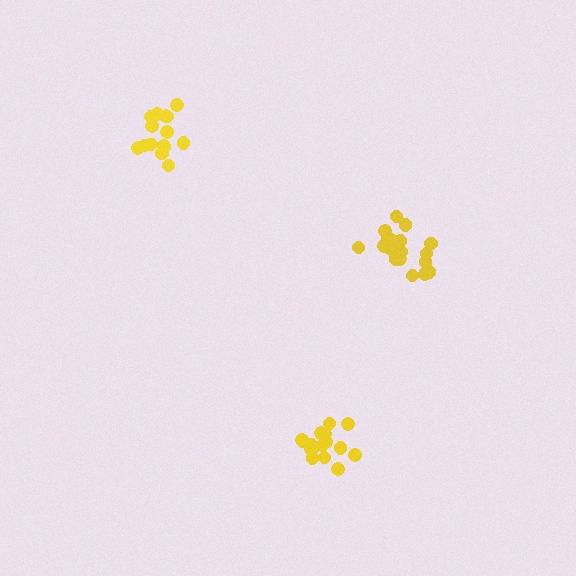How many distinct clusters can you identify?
There are 3 distinct clusters.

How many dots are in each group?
Group 1: 20 dots, Group 2: 15 dots, Group 3: 16 dots (51 total).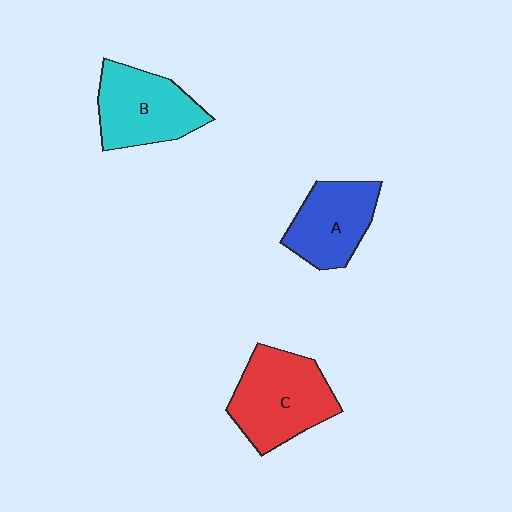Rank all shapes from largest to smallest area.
From largest to smallest: C (red), B (cyan), A (blue).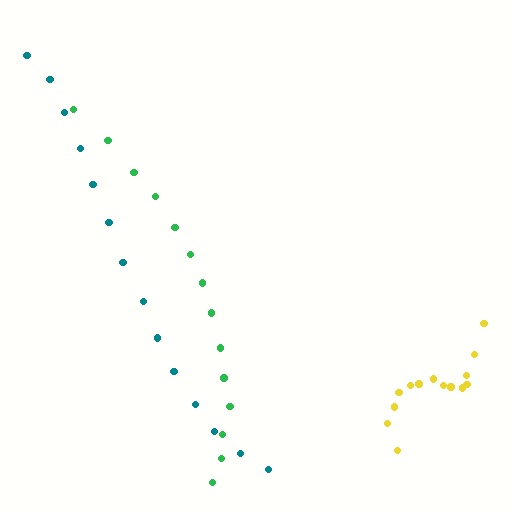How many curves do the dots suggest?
There are 3 distinct paths.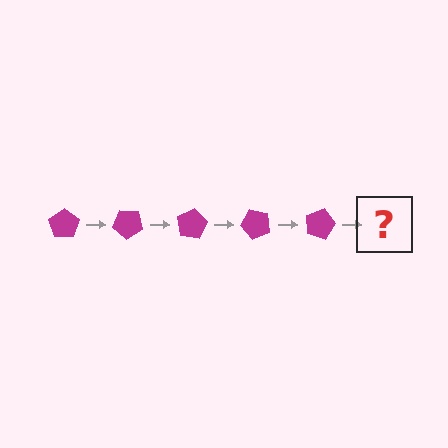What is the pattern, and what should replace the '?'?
The pattern is that the pentagon rotates 40 degrees each step. The '?' should be a magenta pentagon rotated 200 degrees.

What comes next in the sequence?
The next element should be a magenta pentagon rotated 200 degrees.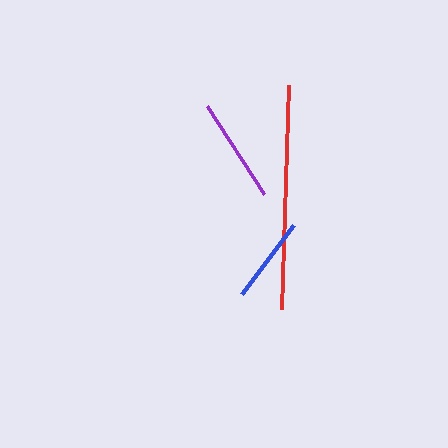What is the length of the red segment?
The red segment is approximately 224 pixels long.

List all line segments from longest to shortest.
From longest to shortest: red, purple, blue.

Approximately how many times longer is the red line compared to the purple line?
The red line is approximately 2.1 times the length of the purple line.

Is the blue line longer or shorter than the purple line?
The purple line is longer than the blue line.